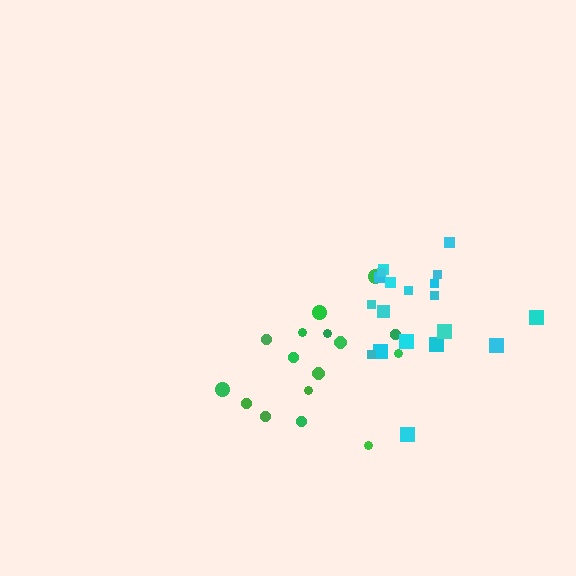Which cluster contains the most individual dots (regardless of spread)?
Cyan (19).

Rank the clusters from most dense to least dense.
green, cyan.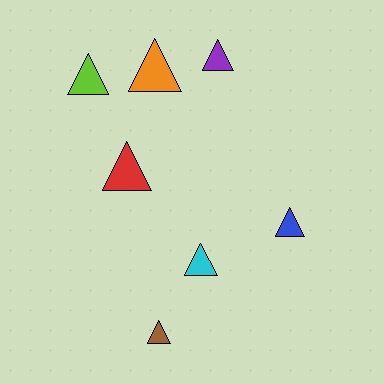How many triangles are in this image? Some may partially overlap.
There are 7 triangles.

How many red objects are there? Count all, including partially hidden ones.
There is 1 red object.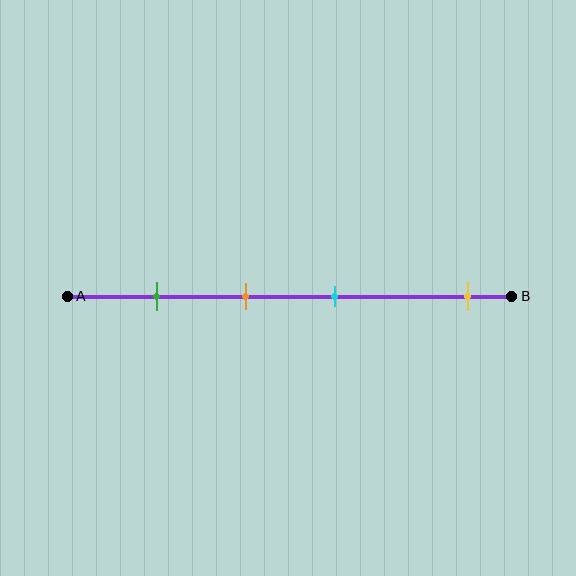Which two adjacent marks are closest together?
The orange and cyan marks are the closest adjacent pair.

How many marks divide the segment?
There are 4 marks dividing the segment.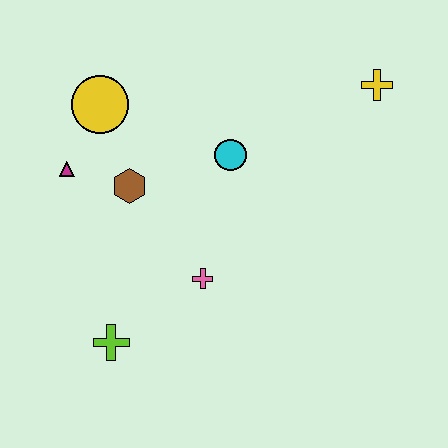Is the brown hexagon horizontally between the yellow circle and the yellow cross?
Yes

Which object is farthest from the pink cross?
The yellow cross is farthest from the pink cross.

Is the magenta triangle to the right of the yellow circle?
No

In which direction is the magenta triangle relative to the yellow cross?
The magenta triangle is to the left of the yellow cross.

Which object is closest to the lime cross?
The pink cross is closest to the lime cross.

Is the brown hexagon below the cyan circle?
Yes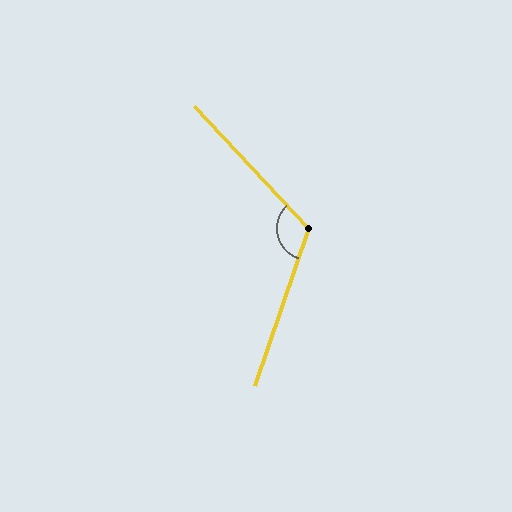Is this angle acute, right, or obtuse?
It is obtuse.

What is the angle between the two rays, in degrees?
Approximately 118 degrees.